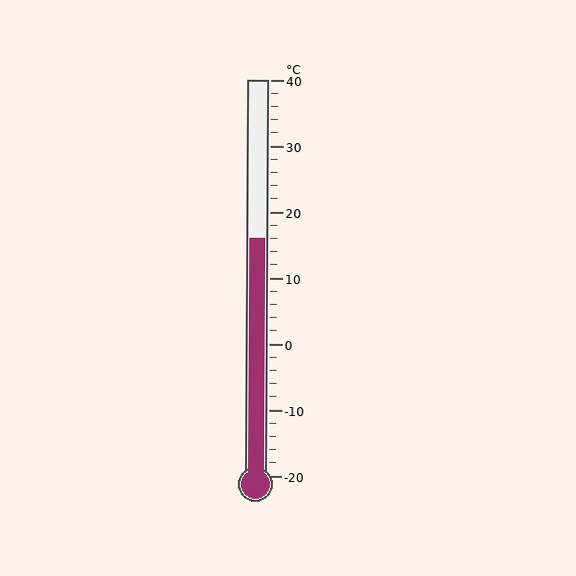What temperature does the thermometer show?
The thermometer shows approximately 16°C.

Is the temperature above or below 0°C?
The temperature is above 0°C.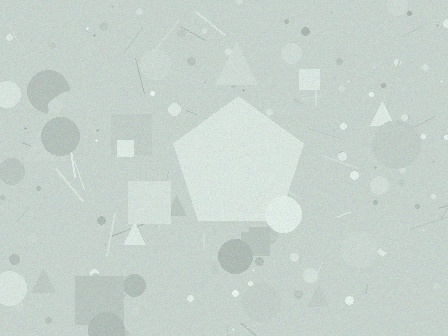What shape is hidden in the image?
A pentagon is hidden in the image.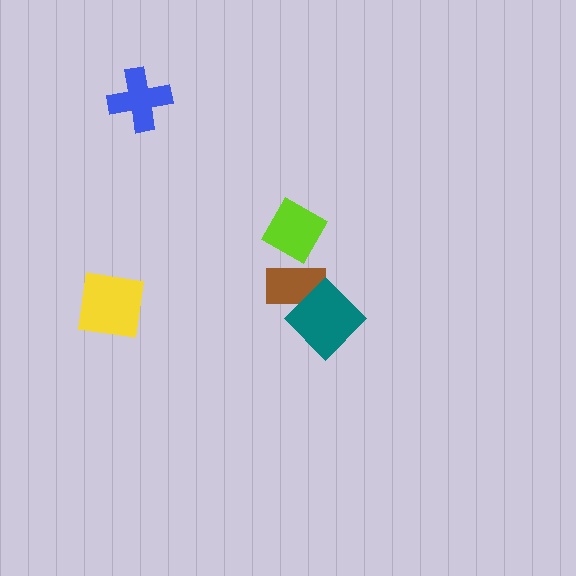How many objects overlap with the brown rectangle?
2 objects overlap with the brown rectangle.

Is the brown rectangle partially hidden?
Yes, it is partially covered by another shape.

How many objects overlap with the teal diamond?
1 object overlaps with the teal diamond.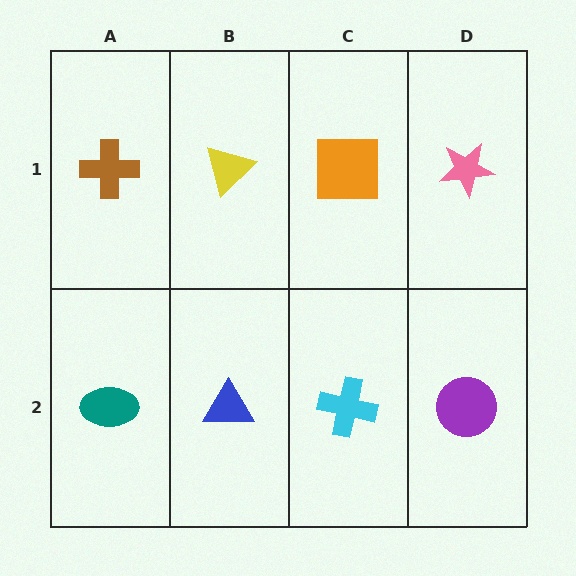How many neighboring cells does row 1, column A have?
2.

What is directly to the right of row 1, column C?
A pink star.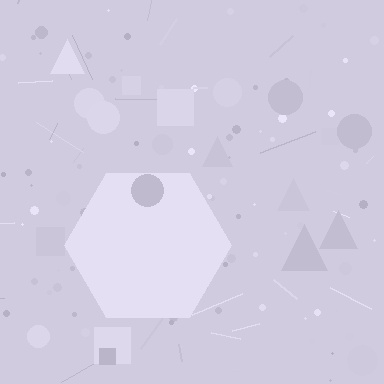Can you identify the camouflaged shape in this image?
The camouflaged shape is a hexagon.